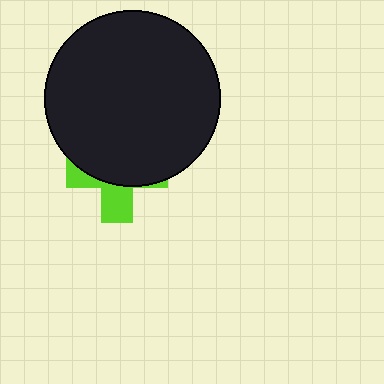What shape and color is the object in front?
The object in front is a black circle.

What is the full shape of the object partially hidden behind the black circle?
The partially hidden object is a lime cross.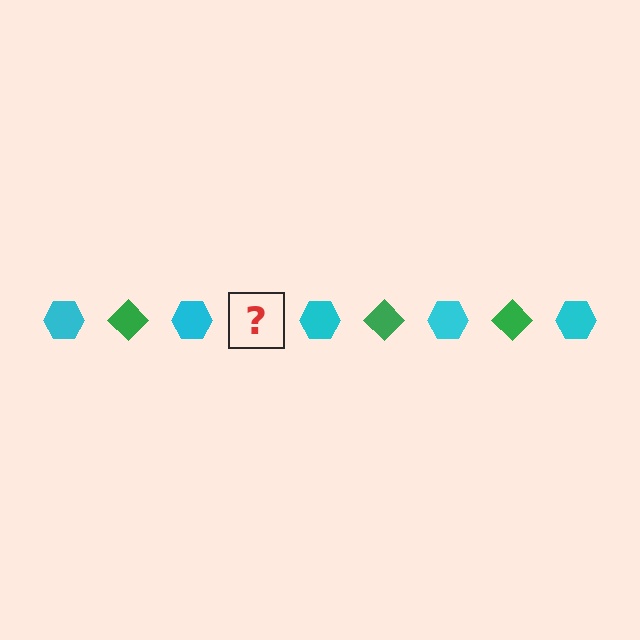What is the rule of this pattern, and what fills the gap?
The rule is that the pattern alternates between cyan hexagon and green diamond. The gap should be filled with a green diamond.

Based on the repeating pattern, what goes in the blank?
The blank should be a green diamond.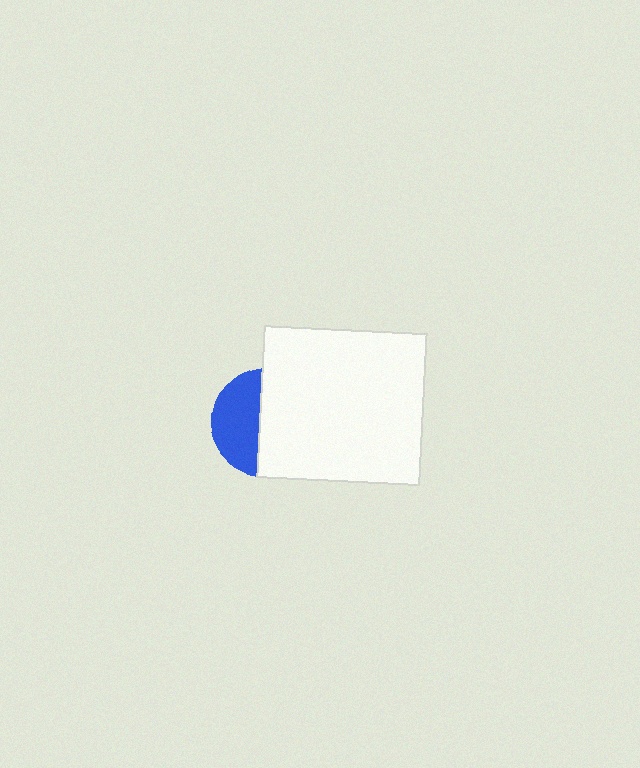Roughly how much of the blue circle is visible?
A small part of it is visible (roughly 43%).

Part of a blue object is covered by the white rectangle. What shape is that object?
It is a circle.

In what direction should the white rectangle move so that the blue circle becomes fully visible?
The white rectangle should move right. That is the shortest direction to clear the overlap and leave the blue circle fully visible.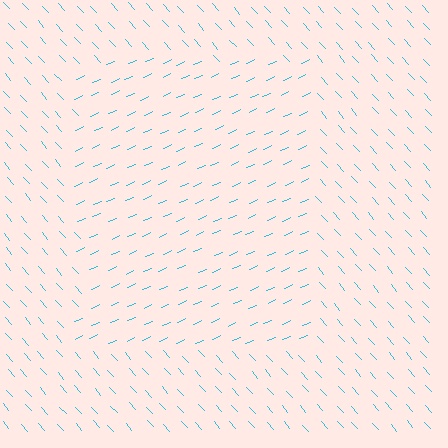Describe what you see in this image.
The image is filled with small cyan line segments. A rectangle region in the image has lines oriented differently from the surrounding lines, creating a visible texture boundary.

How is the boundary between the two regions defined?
The boundary is defined purely by a change in line orientation (approximately 72 degrees difference). All lines are the same color and thickness.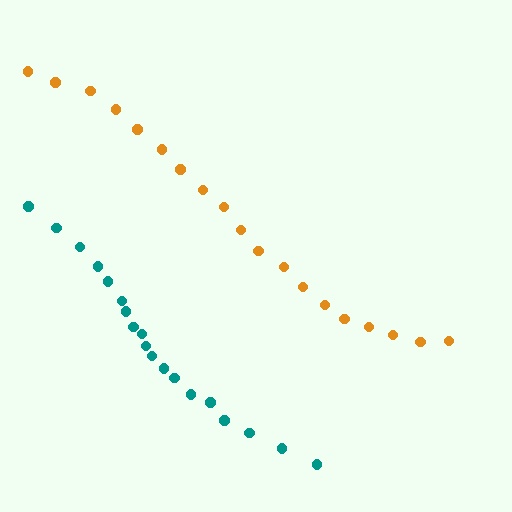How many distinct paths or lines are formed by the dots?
There are 2 distinct paths.